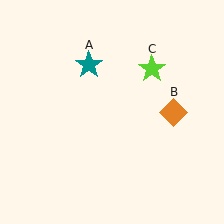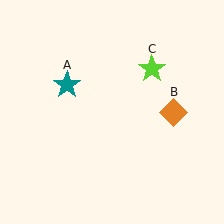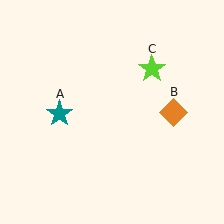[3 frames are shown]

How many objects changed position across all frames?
1 object changed position: teal star (object A).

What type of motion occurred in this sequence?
The teal star (object A) rotated counterclockwise around the center of the scene.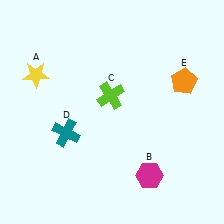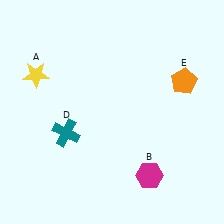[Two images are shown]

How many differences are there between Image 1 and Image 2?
There is 1 difference between the two images.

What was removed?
The lime cross (C) was removed in Image 2.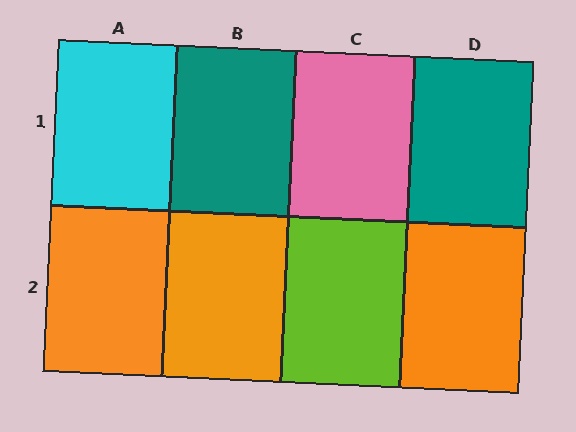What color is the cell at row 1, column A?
Cyan.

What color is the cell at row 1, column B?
Teal.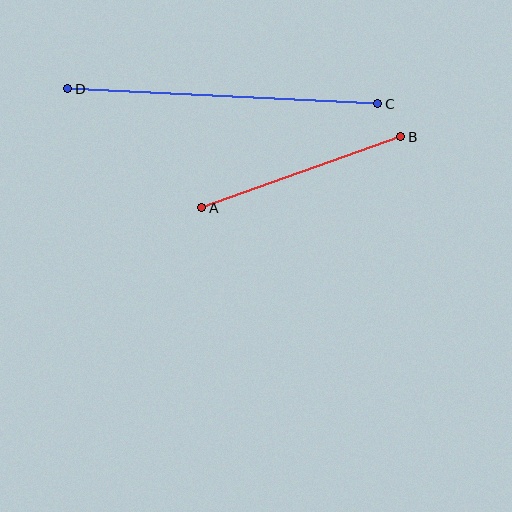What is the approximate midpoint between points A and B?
The midpoint is at approximately (301, 172) pixels.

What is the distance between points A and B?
The distance is approximately 211 pixels.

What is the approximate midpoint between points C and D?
The midpoint is at approximately (223, 96) pixels.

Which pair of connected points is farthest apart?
Points C and D are farthest apart.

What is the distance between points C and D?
The distance is approximately 311 pixels.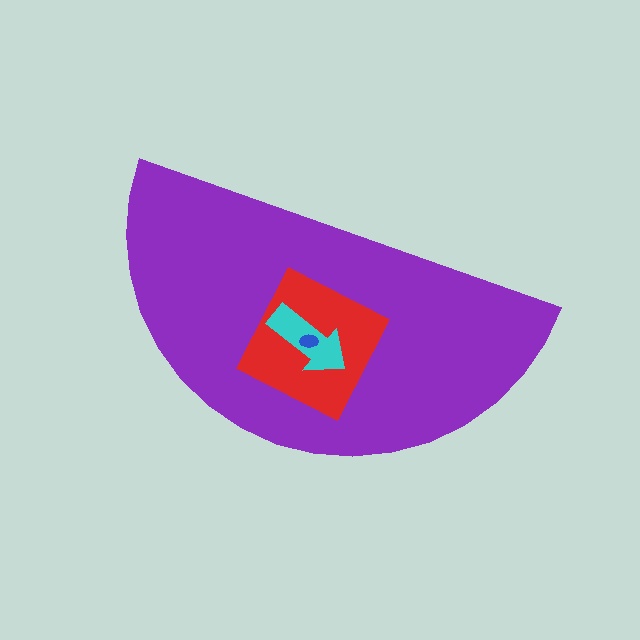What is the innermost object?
The blue ellipse.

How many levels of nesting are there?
4.